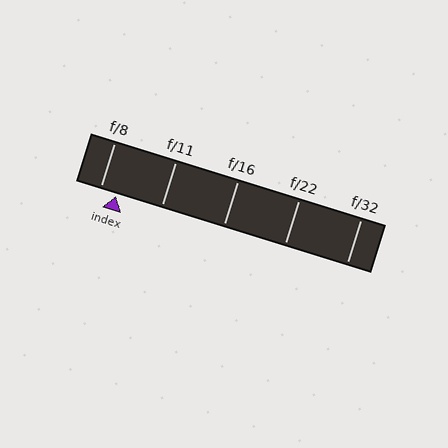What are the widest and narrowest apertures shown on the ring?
The widest aperture shown is f/8 and the narrowest is f/32.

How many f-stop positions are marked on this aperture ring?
There are 5 f-stop positions marked.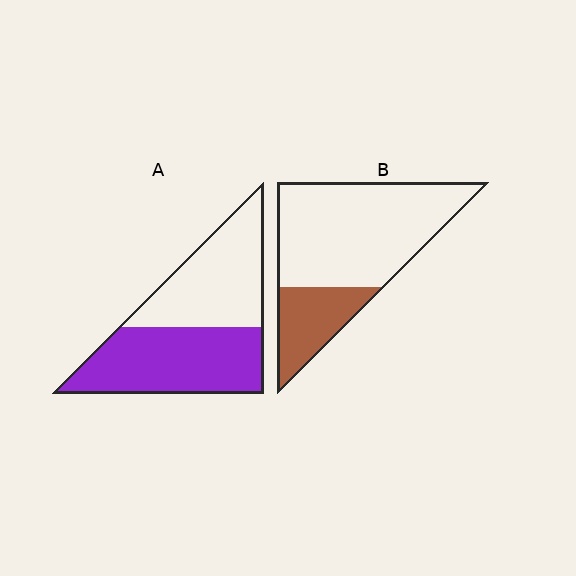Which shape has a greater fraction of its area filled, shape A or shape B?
Shape A.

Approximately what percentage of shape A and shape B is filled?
A is approximately 55% and B is approximately 25%.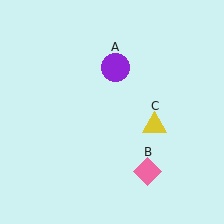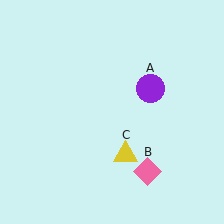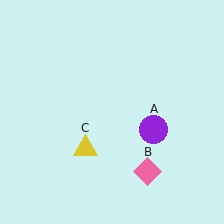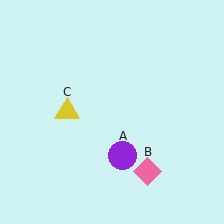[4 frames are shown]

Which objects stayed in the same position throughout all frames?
Pink diamond (object B) remained stationary.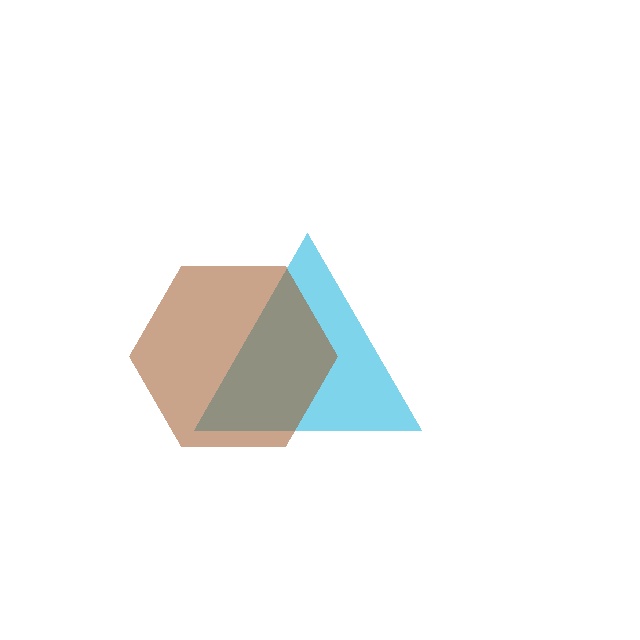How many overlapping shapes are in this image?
There are 2 overlapping shapes in the image.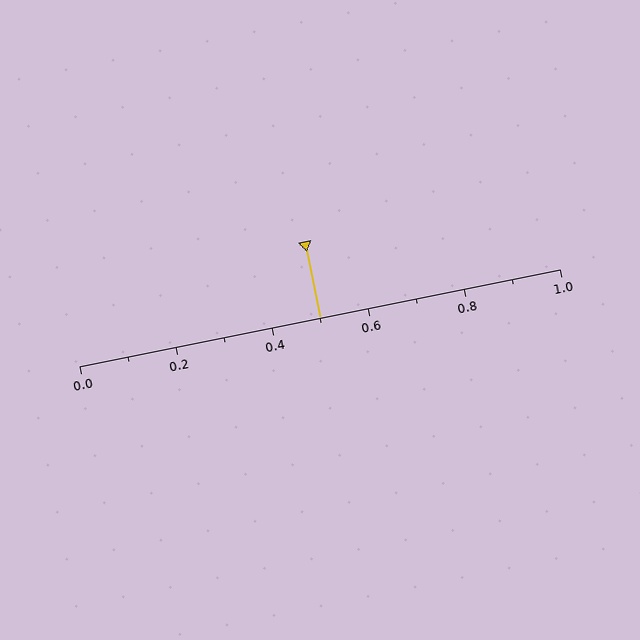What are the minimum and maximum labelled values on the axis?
The axis runs from 0.0 to 1.0.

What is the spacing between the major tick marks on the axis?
The major ticks are spaced 0.2 apart.